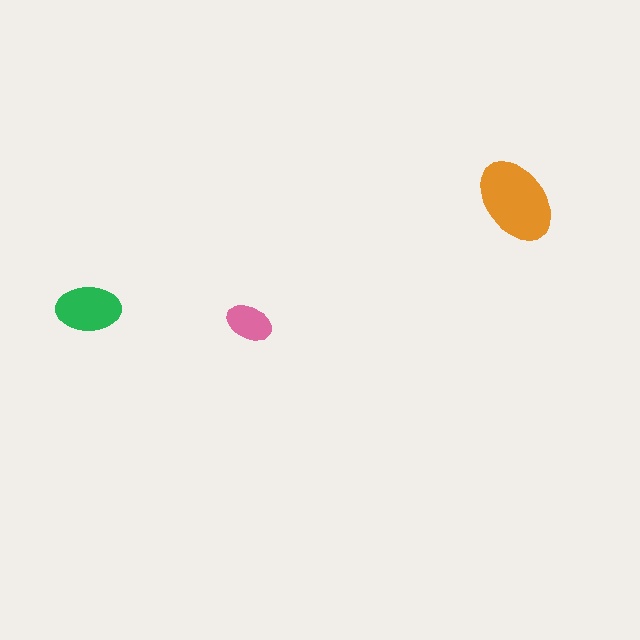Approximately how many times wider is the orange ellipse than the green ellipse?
About 1.5 times wider.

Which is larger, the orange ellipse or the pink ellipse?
The orange one.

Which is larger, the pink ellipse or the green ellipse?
The green one.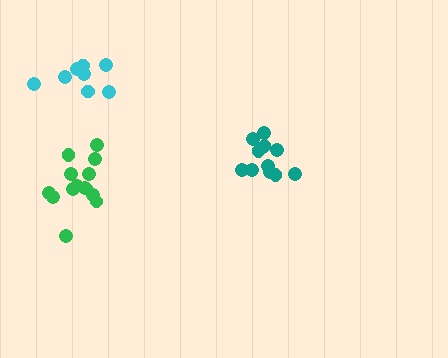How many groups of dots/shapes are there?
There are 3 groups.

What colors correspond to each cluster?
The clusters are colored: cyan, teal, green.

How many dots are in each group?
Group 1: 9 dots, Group 2: 11 dots, Group 3: 14 dots (34 total).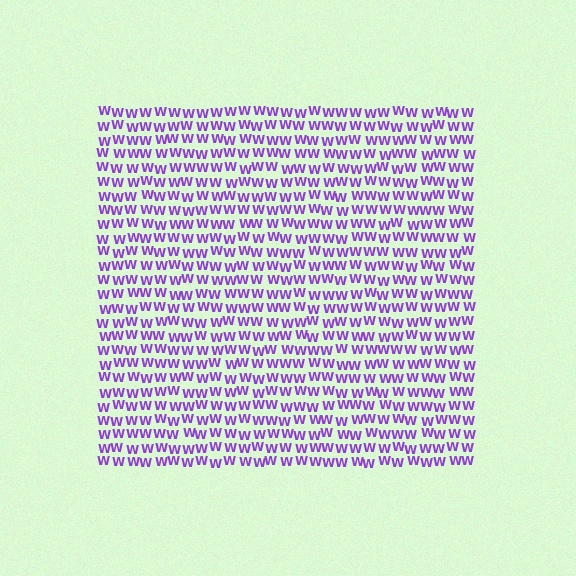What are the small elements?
The small elements are letter W's.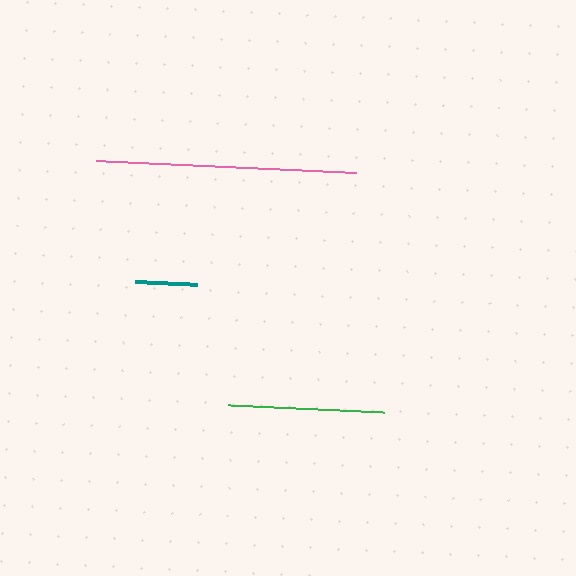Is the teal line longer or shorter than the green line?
The green line is longer than the teal line.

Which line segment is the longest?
The pink line is the longest at approximately 261 pixels.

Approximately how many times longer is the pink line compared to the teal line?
The pink line is approximately 4.2 times the length of the teal line.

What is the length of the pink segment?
The pink segment is approximately 261 pixels long.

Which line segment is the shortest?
The teal line is the shortest at approximately 62 pixels.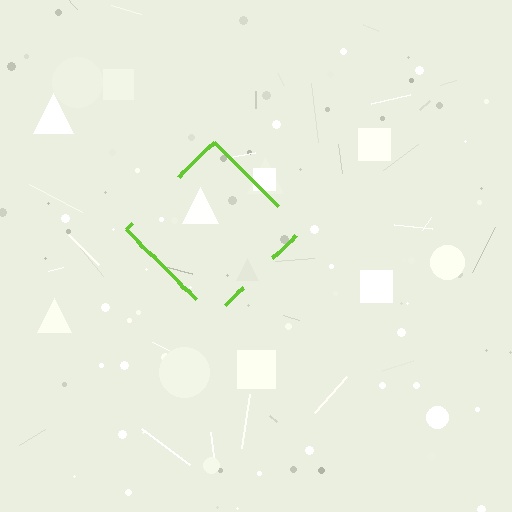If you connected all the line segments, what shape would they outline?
They would outline a diamond.